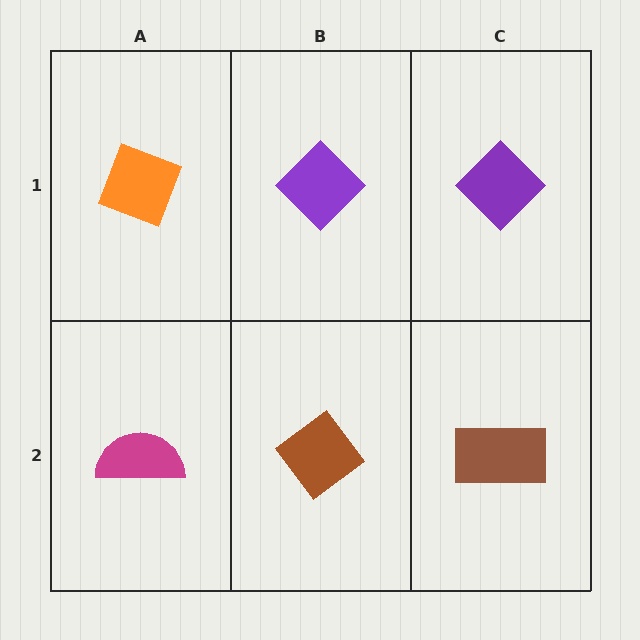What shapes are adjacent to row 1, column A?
A magenta semicircle (row 2, column A), a purple diamond (row 1, column B).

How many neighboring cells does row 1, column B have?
3.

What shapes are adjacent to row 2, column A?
An orange diamond (row 1, column A), a brown diamond (row 2, column B).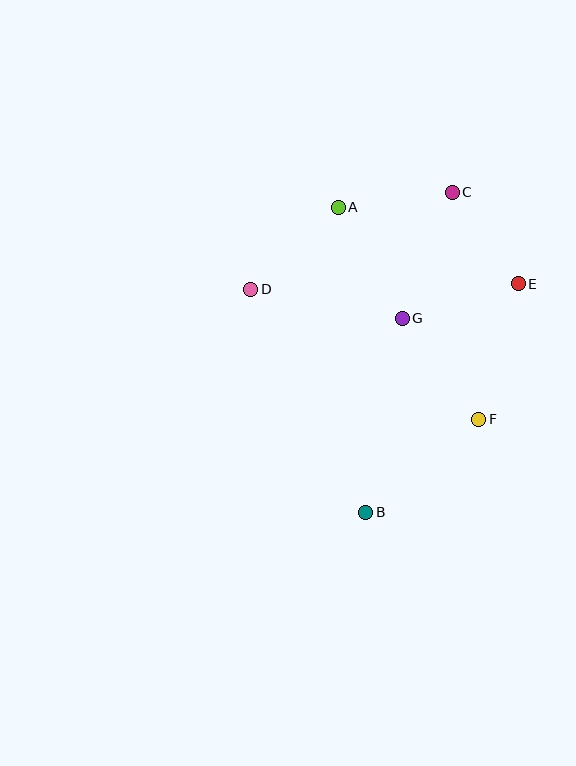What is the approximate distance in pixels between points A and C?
The distance between A and C is approximately 115 pixels.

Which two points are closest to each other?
Points C and E are closest to each other.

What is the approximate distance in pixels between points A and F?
The distance between A and F is approximately 254 pixels.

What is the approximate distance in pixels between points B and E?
The distance between B and E is approximately 275 pixels.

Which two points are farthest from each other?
Points B and C are farthest from each other.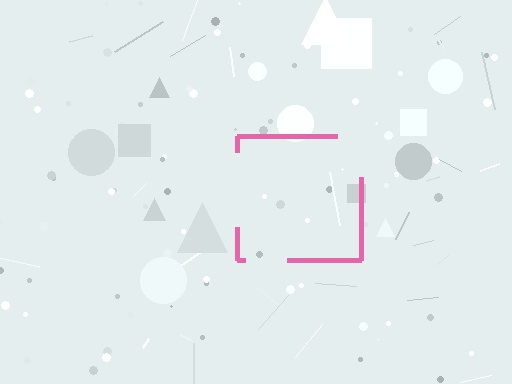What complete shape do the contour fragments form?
The contour fragments form a square.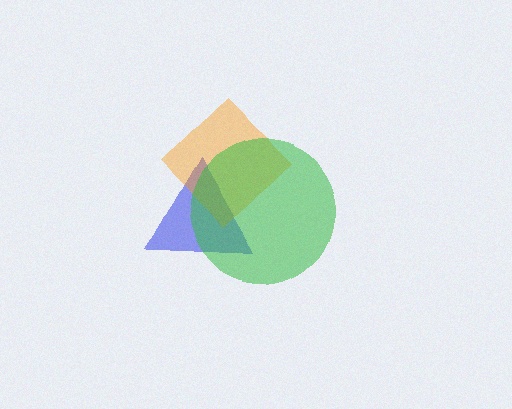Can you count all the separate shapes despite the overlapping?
Yes, there are 3 separate shapes.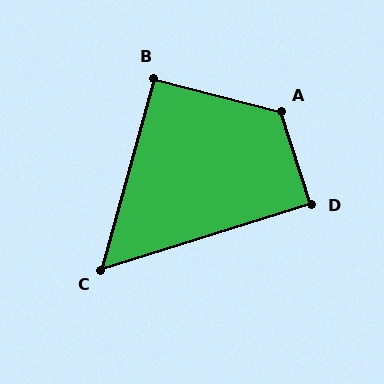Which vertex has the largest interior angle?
A, at approximately 123 degrees.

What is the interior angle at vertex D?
Approximately 89 degrees (approximately right).